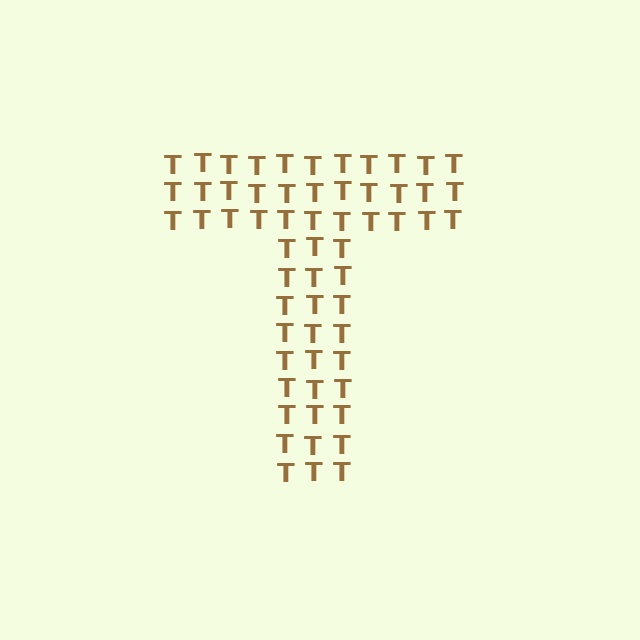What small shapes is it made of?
It is made of small letter T's.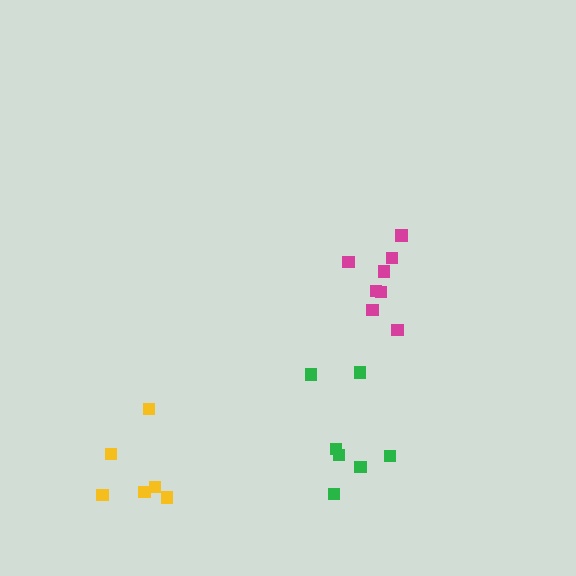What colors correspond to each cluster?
The clusters are colored: yellow, magenta, green.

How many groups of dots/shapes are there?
There are 3 groups.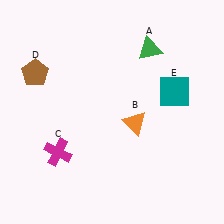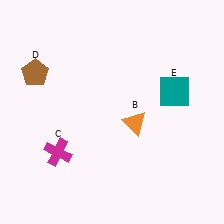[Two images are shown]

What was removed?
The green triangle (A) was removed in Image 2.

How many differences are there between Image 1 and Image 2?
There is 1 difference between the two images.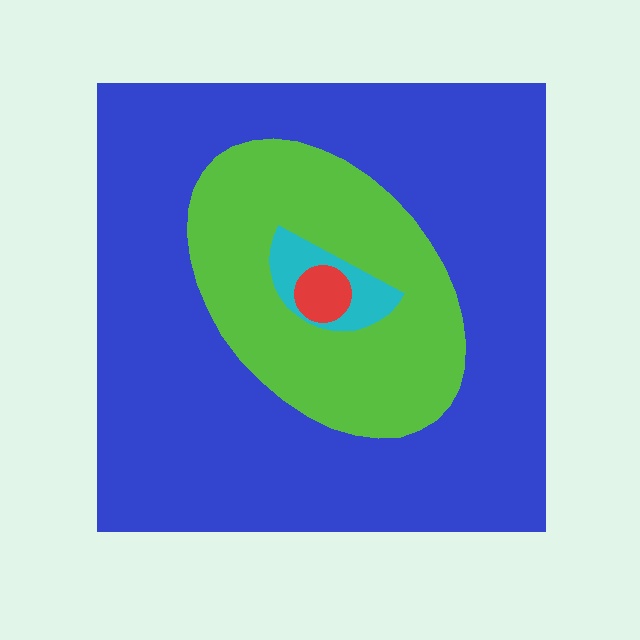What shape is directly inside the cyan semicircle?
The red circle.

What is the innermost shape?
The red circle.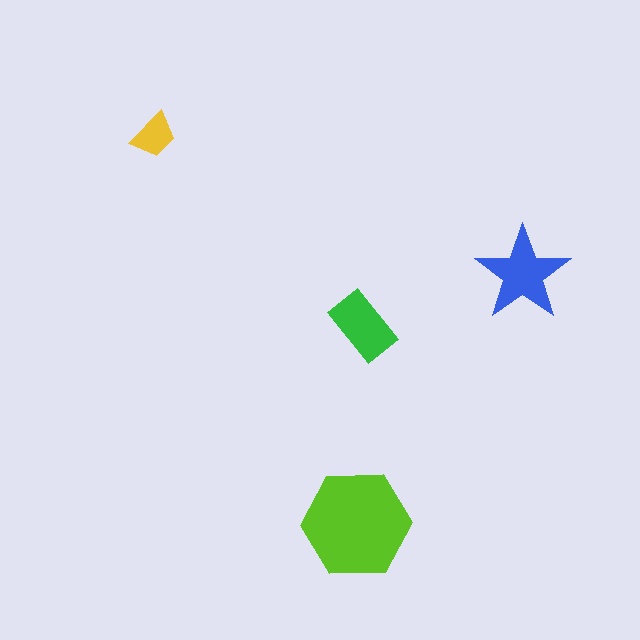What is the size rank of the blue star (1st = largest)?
2nd.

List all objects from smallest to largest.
The yellow trapezoid, the green rectangle, the blue star, the lime hexagon.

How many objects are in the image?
There are 4 objects in the image.